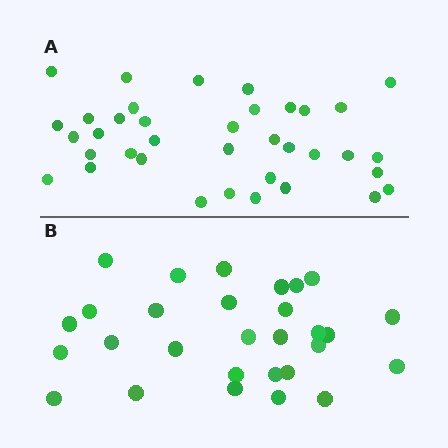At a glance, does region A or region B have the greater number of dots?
Region A (the top region) has more dots.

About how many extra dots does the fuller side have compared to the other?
Region A has roughly 8 or so more dots than region B.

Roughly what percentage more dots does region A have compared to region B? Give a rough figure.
About 30% more.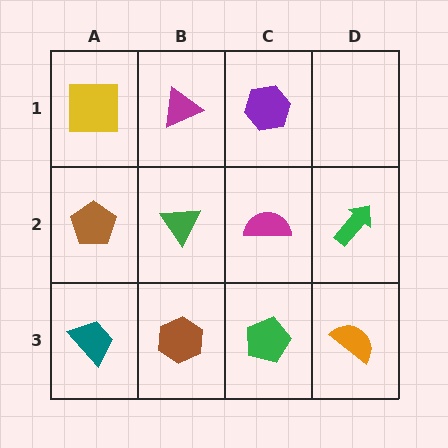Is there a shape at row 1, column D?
No, that cell is empty.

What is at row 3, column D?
An orange semicircle.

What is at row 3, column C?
A green pentagon.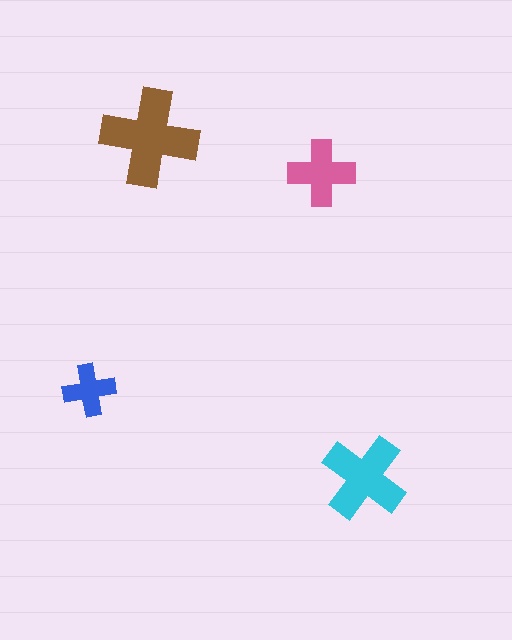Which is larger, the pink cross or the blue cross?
The pink one.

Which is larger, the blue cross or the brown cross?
The brown one.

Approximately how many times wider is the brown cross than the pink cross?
About 1.5 times wider.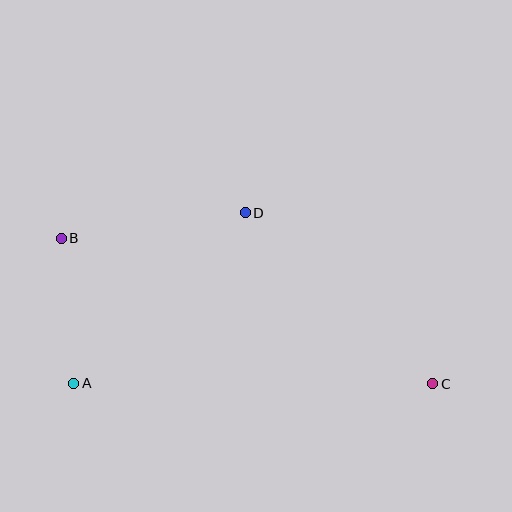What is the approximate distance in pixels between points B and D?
The distance between B and D is approximately 186 pixels.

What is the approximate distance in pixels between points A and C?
The distance between A and C is approximately 359 pixels.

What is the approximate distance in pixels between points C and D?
The distance between C and D is approximately 254 pixels.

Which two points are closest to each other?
Points A and B are closest to each other.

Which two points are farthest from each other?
Points B and C are farthest from each other.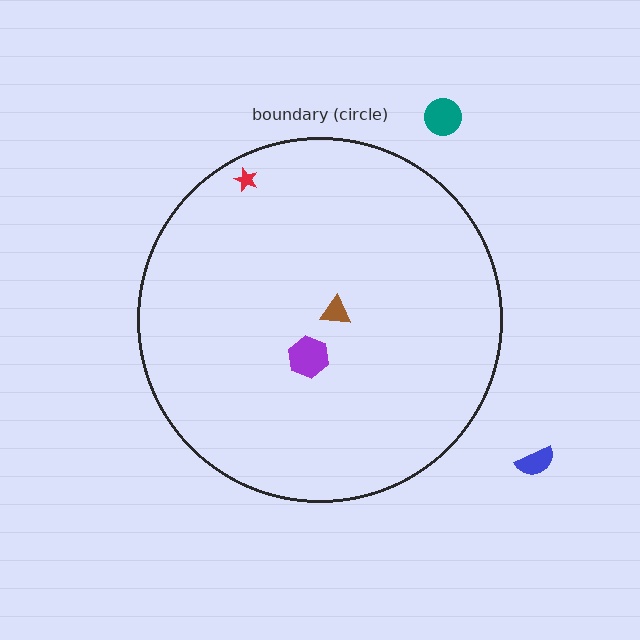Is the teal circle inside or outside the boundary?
Outside.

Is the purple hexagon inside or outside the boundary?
Inside.